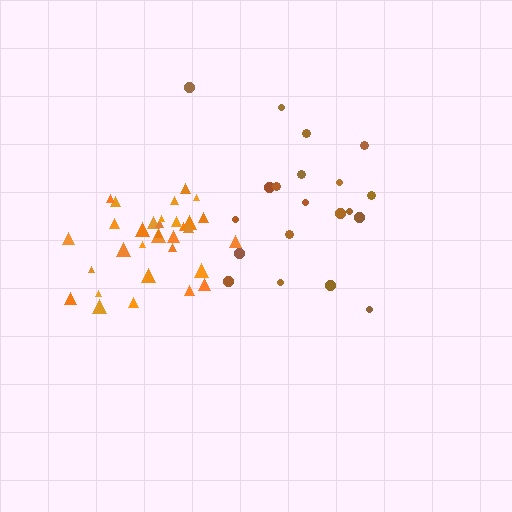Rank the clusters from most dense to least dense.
orange, brown.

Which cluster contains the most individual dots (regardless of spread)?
Orange (32).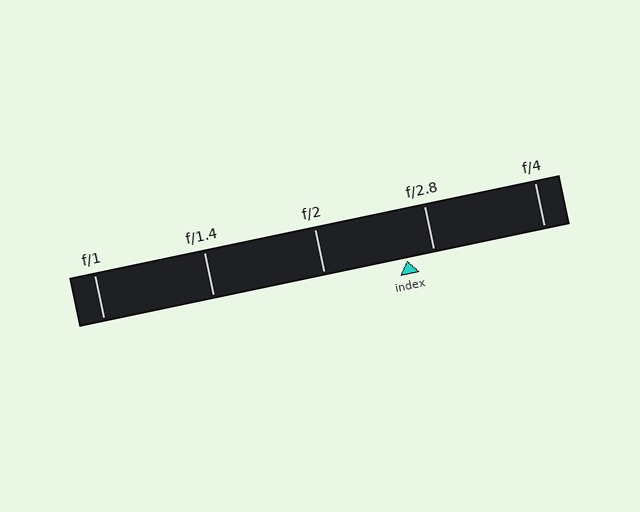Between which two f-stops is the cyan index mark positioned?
The index mark is between f/2 and f/2.8.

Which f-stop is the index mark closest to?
The index mark is closest to f/2.8.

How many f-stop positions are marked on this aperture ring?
There are 5 f-stop positions marked.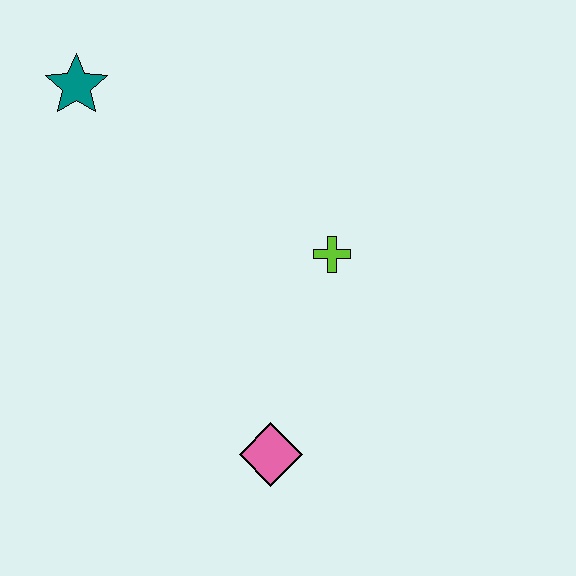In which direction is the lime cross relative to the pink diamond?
The lime cross is above the pink diamond.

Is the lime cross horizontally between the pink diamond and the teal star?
No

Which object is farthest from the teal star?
The pink diamond is farthest from the teal star.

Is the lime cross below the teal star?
Yes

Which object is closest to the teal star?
The lime cross is closest to the teal star.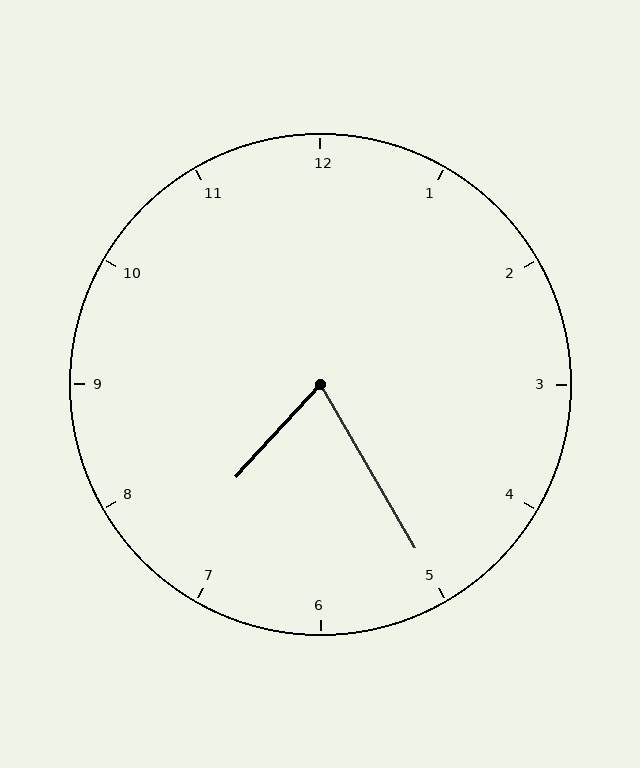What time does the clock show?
7:25.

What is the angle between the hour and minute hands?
Approximately 72 degrees.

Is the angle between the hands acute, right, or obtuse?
It is acute.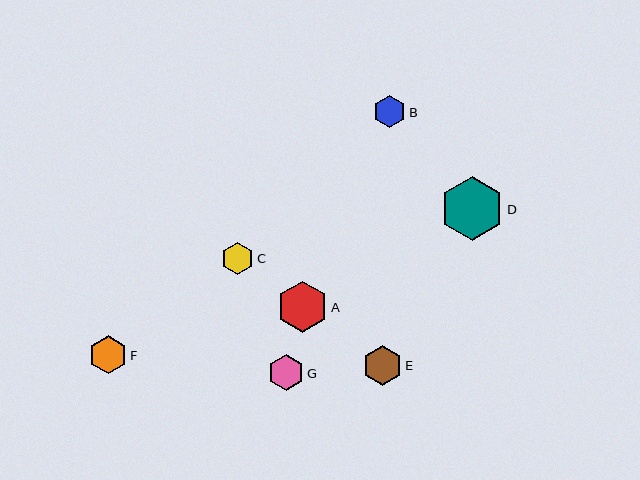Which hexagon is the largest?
Hexagon D is the largest with a size of approximately 64 pixels.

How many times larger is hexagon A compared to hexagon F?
Hexagon A is approximately 1.3 times the size of hexagon F.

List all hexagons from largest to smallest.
From largest to smallest: D, A, E, F, G, C, B.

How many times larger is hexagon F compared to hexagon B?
Hexagon F is approximately 1.2 times the size of hexagon B.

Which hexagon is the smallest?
Hexagon B is the smallest with a size of approximately 32 pixels.